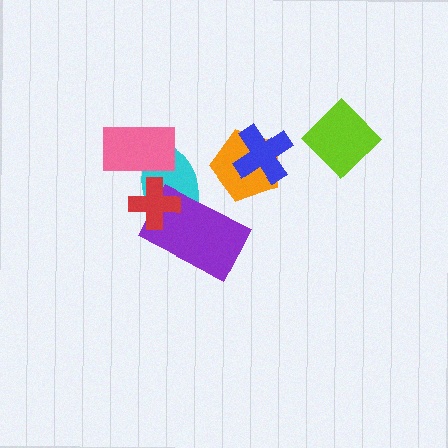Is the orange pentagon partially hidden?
Yes, it is partially covered by another shape.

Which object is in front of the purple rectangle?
The red cross is in front of the purple rectangle.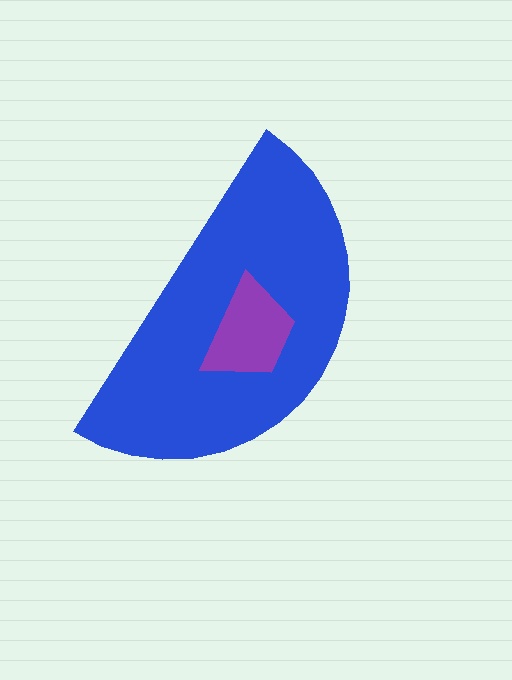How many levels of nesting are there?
2.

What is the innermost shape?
The purple trapezoid.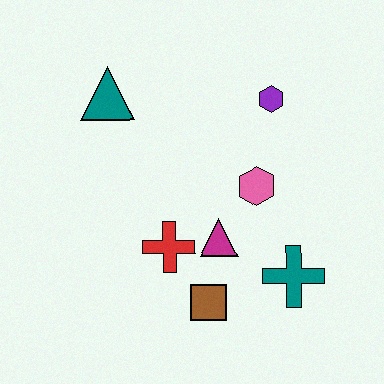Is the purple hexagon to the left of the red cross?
No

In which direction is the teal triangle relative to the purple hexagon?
The teal triangle is to the left of the purple hexagon.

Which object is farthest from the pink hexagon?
The teal triangle is farthest from the pink hexagon.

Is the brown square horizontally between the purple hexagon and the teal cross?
No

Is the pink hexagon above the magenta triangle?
Yes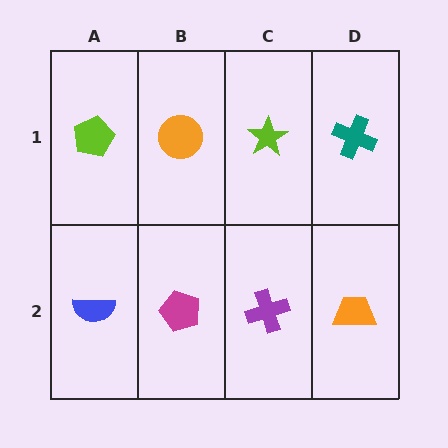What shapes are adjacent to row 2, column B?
An orange circle (row 1, column B), a blue semicircle (row 2, column A), a purple cross (row 2, column C).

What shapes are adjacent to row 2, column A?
A lime pentagon (row 1, column A), a magenta pentagon (row 2, column B).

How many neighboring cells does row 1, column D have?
2.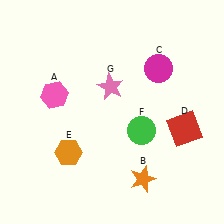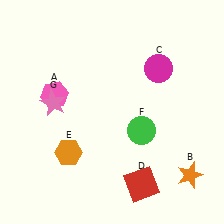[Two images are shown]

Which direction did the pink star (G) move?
The pink star (G) moved left.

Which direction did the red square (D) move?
The red square (D) moved down.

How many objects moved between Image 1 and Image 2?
3 objects moved between the two images.